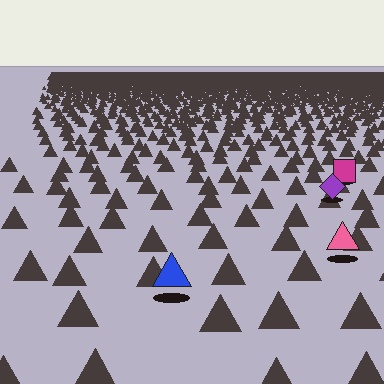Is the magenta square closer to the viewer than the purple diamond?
No. The purple diamond is closer — you can tell from the texture gradient: the ground texture is coarser near it.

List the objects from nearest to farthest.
From nearest to farthest: the blue triangle, the pink triangle, the purple diamond, the magenta square.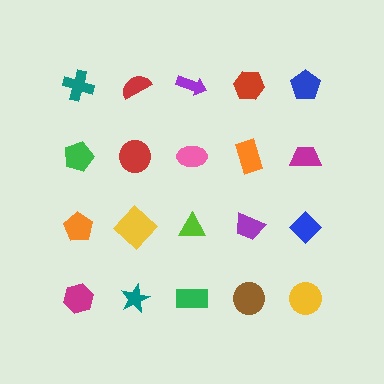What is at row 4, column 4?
A brown circle.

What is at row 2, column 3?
A pink ellipse.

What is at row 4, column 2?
A teal star.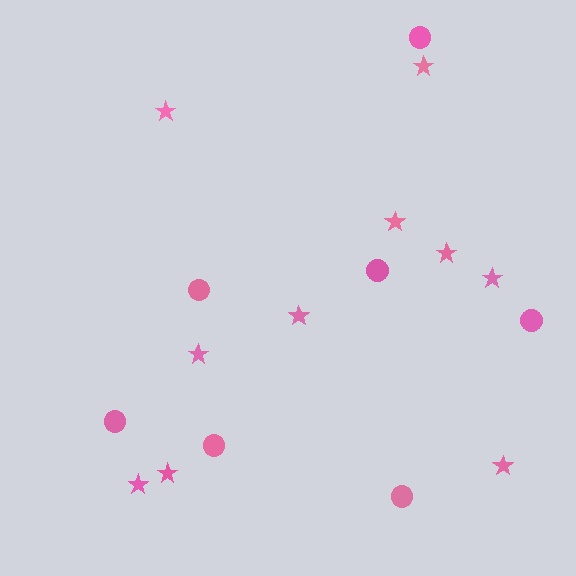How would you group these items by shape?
There are 2 groups: one group of circles (7) and one group of stars (10).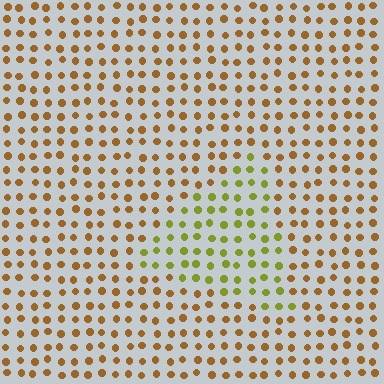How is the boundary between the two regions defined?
The boundary is defined purely by a slight shift in hue (about 40 degrees). Spacing, size, and orientation are identical on both sides.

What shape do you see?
I see a triangle.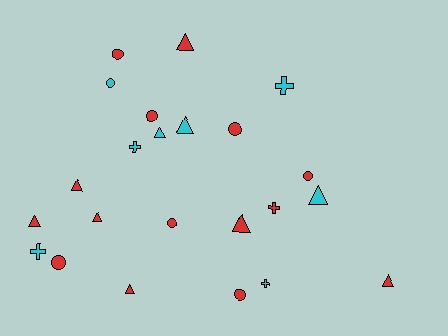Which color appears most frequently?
Red, with 15 objects.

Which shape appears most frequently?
Triangle, with 10 objects.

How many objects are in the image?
There are 23 objects.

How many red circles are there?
There are 7 red circles.